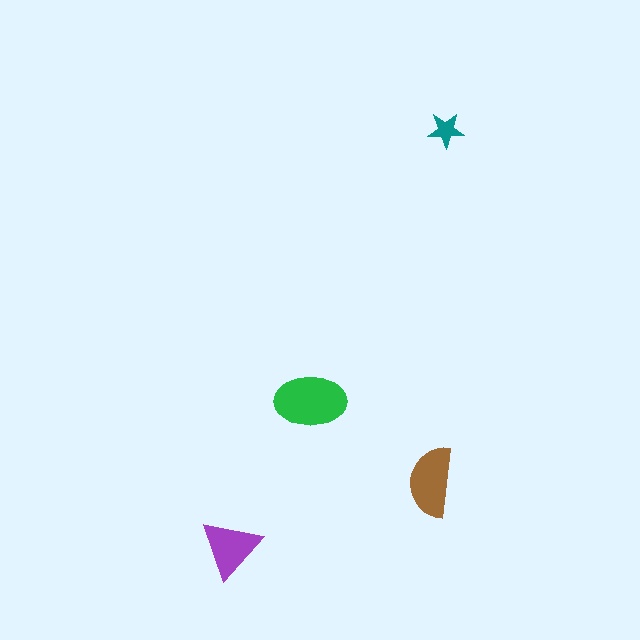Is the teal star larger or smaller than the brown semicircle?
Smaller.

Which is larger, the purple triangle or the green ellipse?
The green ellipse.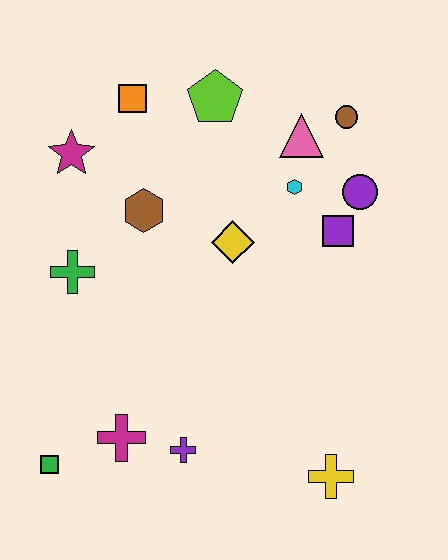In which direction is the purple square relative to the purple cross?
The purple square is above the purple cross.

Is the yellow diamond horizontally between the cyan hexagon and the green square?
Yes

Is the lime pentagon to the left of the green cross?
No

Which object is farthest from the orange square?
The yellow cross is farthest from the orange square.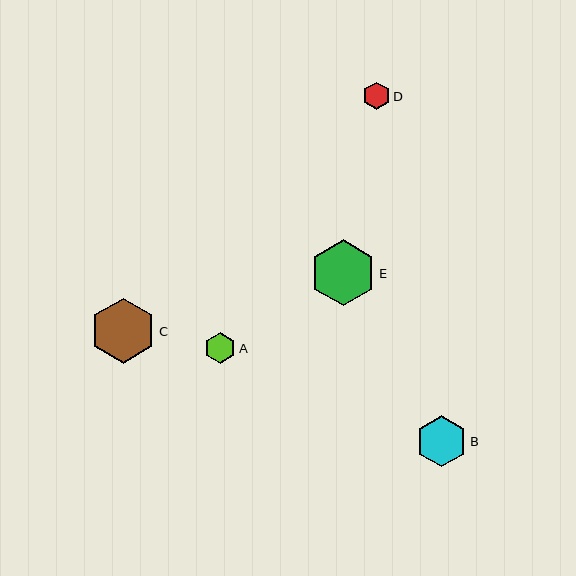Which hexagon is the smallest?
Hexagon D is the smallest with a size of approximately 27 pixels.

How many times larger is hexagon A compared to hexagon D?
Hexagon A is approximately 1.1 times the size of hexagon D.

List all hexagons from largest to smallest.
From largest to smallest: E, C, B, A, D.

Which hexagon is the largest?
Hexagon E is the largest with a size of approximately 66 pixels.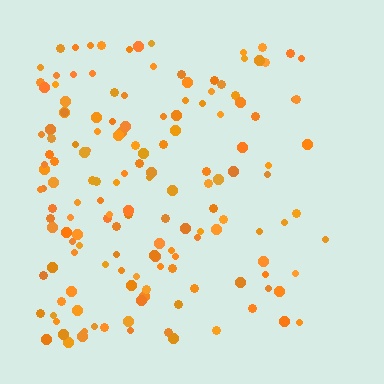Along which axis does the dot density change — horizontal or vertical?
Horizontal.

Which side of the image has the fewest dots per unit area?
The right.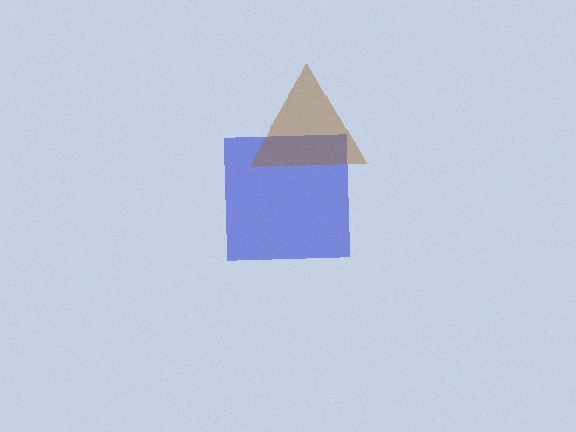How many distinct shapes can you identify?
There are 2 distinct shapes: a blue square, a brown triangle.